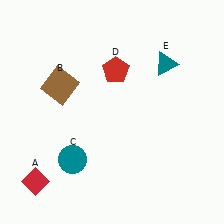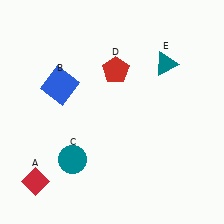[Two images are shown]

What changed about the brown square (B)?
In Image 1, B is brown. In Image 2, it changed to blue.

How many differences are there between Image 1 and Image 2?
There is 1 difference between the two images.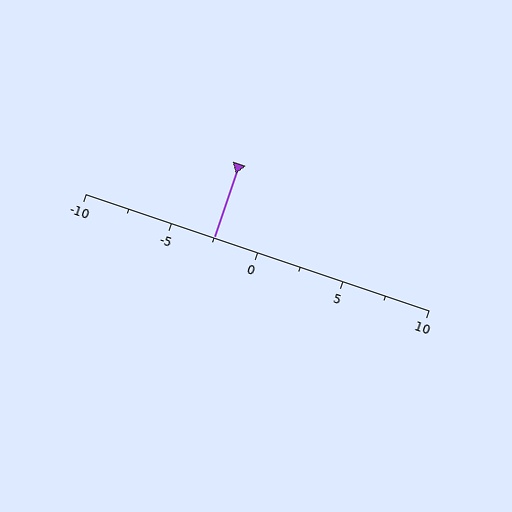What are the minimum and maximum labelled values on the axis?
The axis runs from -10 to 10.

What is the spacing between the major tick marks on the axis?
The major ticks are spaced 5 apart.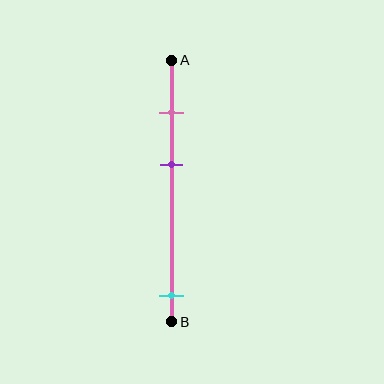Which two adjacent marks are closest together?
The pink and purple marks are the closest adjacent pair.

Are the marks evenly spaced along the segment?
No, the marks are not evenly spaced.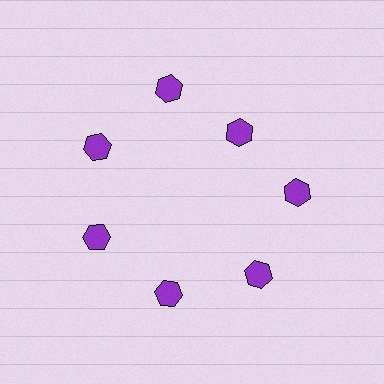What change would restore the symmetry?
The symmetry would be restored by moving it outward, back onto the ring so that all 7 hexagons sit at equal angles and equal distance from the center.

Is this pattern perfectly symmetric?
No. The 7 purple hexagons are arranged in a ring, but one element near the 1 o'clock position is pulled inward toward the center, breaking the 7-fold rotational symmetry.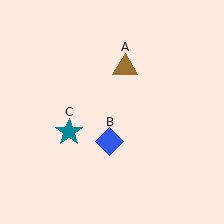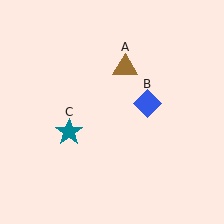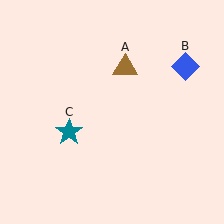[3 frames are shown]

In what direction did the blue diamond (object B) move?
The blue diamond (object B) moved up and to the right.